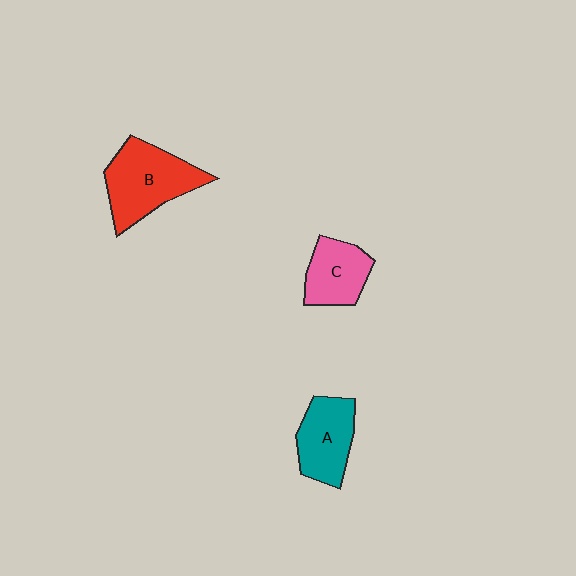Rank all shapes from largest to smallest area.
From largest to smallest: B (red), A (teal), C (pink).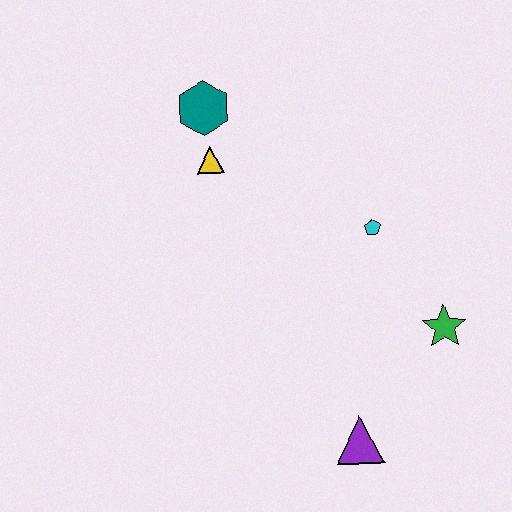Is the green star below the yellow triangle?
Yes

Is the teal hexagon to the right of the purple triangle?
No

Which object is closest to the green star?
The cyan pentagon is closest to the green star.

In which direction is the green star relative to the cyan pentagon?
The green star is below the cyan pentagon.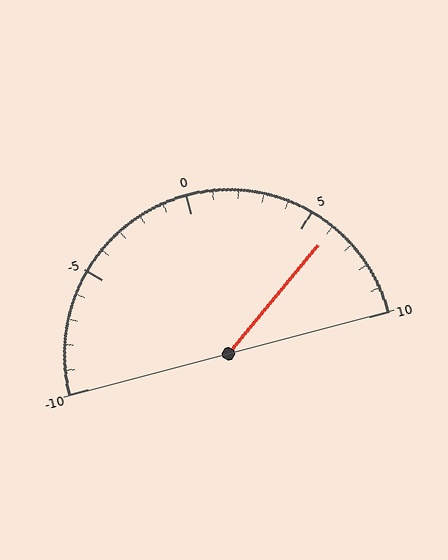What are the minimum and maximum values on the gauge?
The gauge ranges from -10 to 10.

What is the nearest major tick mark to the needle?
The nearest major tick mark is 5.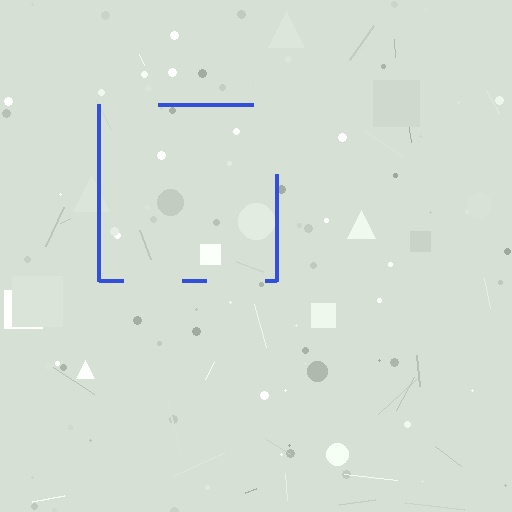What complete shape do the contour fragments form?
The contour fragments form a square.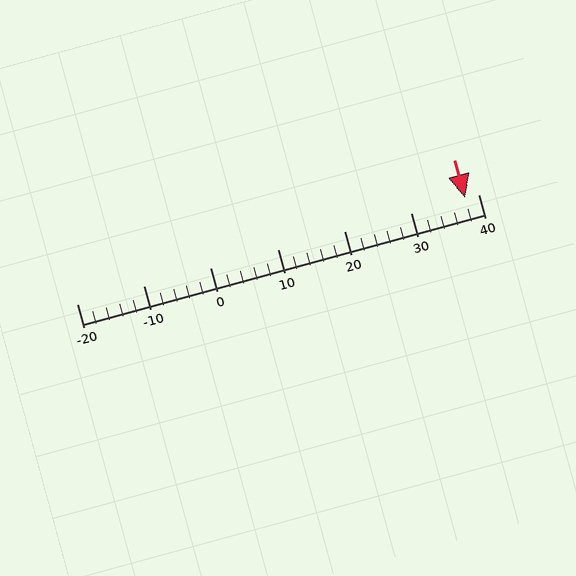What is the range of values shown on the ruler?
The ruler shows values from -20 to 40.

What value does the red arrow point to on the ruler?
The red arrow points to approximately 38.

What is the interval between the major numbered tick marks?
The major tick marks are spaced 10 units apart.